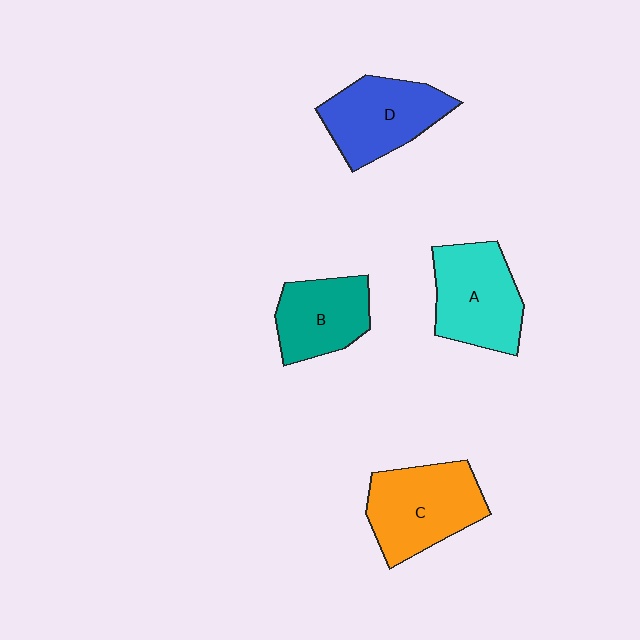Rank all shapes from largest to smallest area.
From largest to smallest: C (orange), A (cyan), D (blue), B (teal).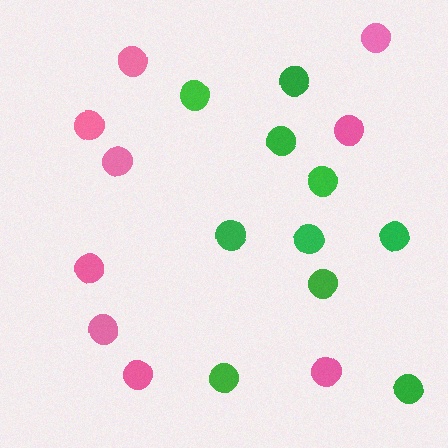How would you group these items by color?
There are 2 groups: one group of green circles (10) and one group of pink circles (9).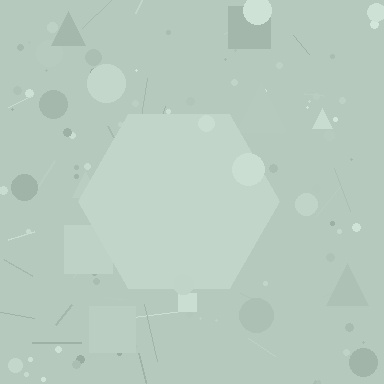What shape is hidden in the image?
A hexagon is hidden in the image.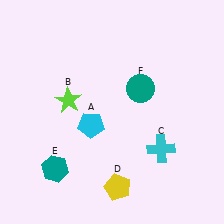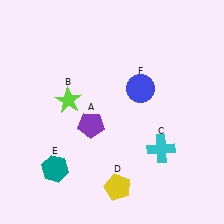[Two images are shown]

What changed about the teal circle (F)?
In Image 1, F is teal. In Image 2, it changed to blue.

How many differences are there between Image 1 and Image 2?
There are 2 differences between the two images.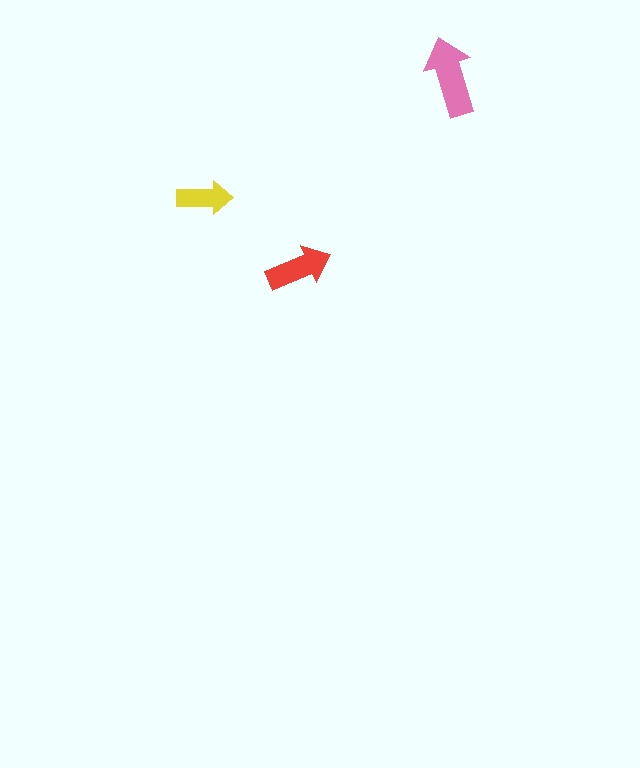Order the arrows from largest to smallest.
the pink one, the red one, the yellow one.